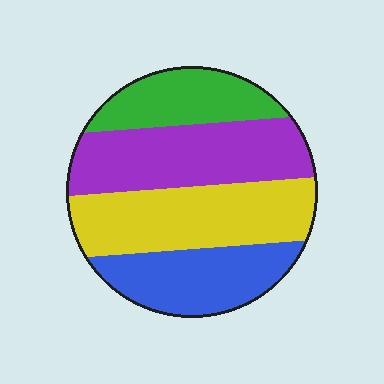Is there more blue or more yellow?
Yellow.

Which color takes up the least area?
Green, at roughly 20%.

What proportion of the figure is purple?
Purple takes up between a sixth and a third of the figure.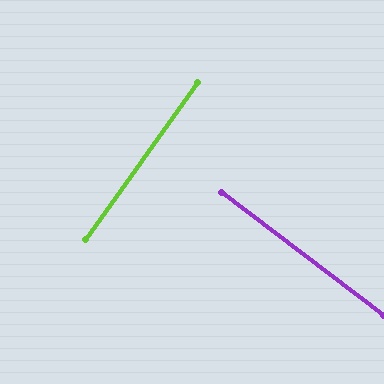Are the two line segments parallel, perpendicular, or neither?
Perpendicular — they meet at approximately 89°.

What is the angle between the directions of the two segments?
Approximately 89 degrees.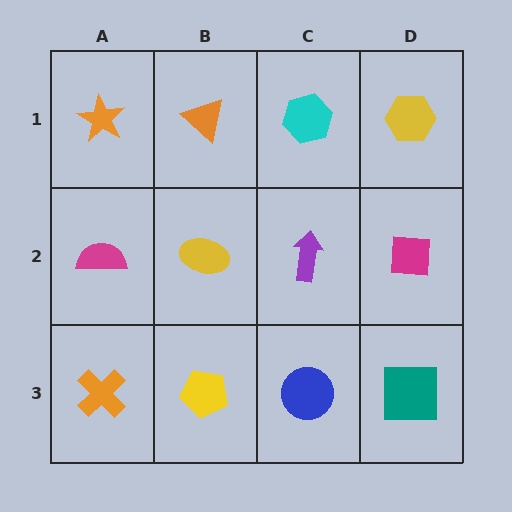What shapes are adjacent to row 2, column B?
An orange triangle (row 1, column B), a yellow pentagon (row 3, column B), a magenta semicircle (row 2, column A), a purple arrow (row 2, column C).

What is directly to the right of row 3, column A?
A yellow pentagon.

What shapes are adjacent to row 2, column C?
A cyan hexagon (row 1, column C), a blue circle (row 3, column C), a yellow ellipse (row 2, column B), a magenta square (row 2, column D).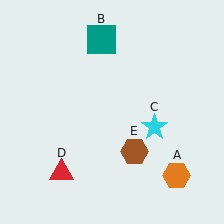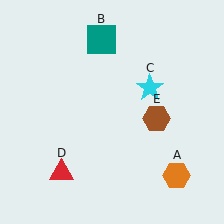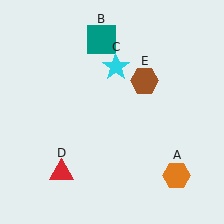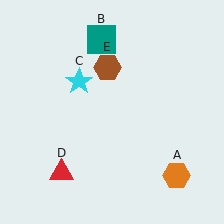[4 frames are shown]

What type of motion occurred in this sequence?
The cyan star (object C), brown hexagon (object E) rotated counterclockwise around the center of the scene.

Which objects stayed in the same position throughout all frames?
Orange hexagon (object A) and teal square (object B) and red triangle (object D) remained stationary.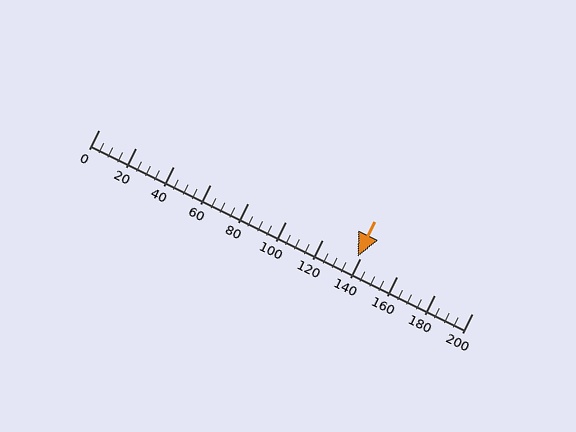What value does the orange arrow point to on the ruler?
The orange arrow points to approximately 139.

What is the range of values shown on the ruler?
The ruler shows values from 0 to 200.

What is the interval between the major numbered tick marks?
The major tick marks are spaced 20 units apart.